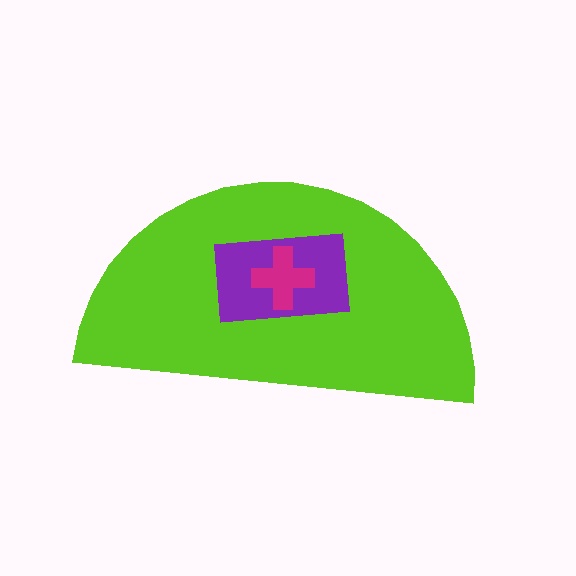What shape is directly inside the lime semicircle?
The purple rectangle.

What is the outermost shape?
The lime semicircle.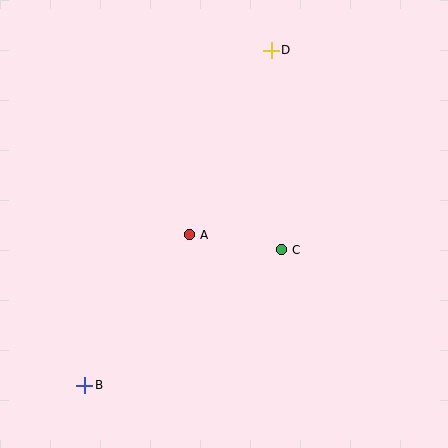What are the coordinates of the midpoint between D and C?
The midpoint between D and C is at (276, 150).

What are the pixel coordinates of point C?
Point C is at (282, 250).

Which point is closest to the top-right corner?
Point D is closest to the top-right corner.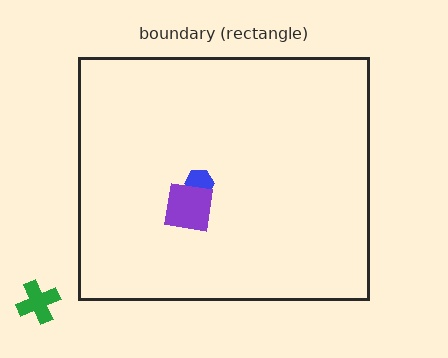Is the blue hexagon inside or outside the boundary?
Inside.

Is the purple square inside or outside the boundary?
Inside.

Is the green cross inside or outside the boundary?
Outside.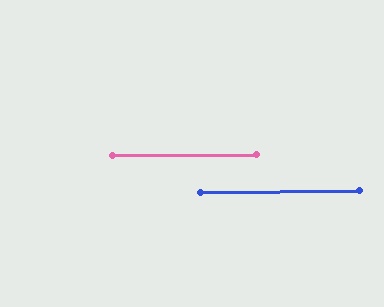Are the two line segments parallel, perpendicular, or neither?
Parallel — their directions differ by only 0.2°.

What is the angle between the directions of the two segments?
Approximately 0 degrees.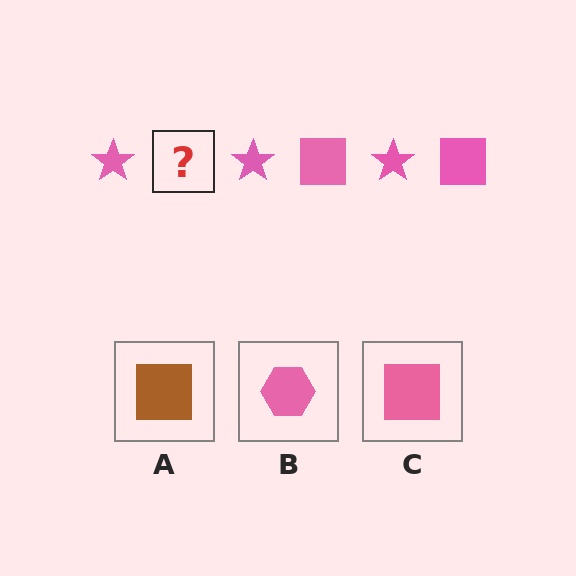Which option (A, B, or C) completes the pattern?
C.